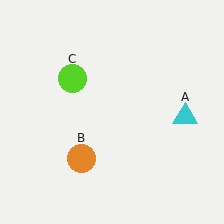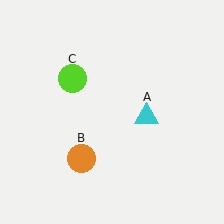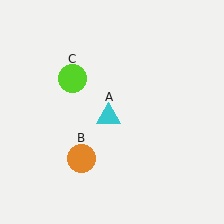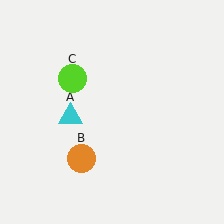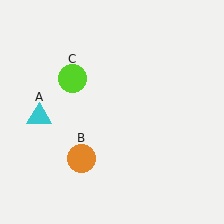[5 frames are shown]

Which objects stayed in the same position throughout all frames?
Orange circle (object B) and lime circle (object C) remained stationary.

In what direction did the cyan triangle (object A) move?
The cyan triangle (object A) moved left.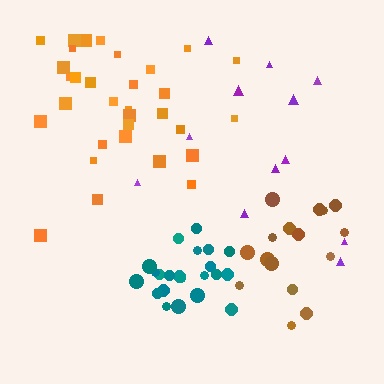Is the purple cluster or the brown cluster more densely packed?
Brown.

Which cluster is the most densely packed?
Teal.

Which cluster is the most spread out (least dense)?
Purple.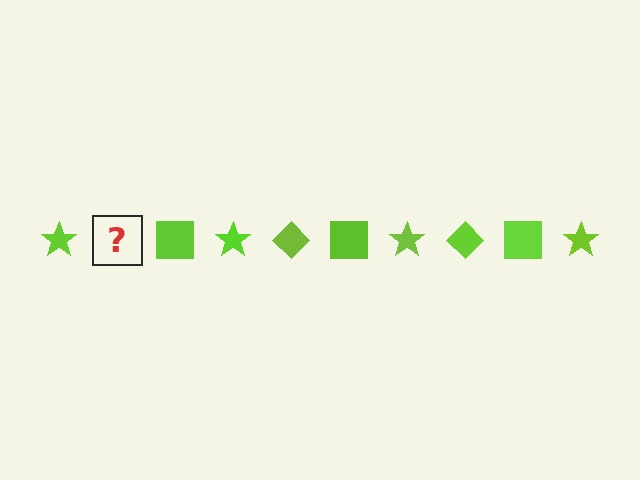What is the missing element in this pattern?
The missing element is a lime diamond.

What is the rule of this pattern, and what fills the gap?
The rule is that the pattern cycles through star, diamond, square shapes in lime. The gap should be filled with a lime diamond.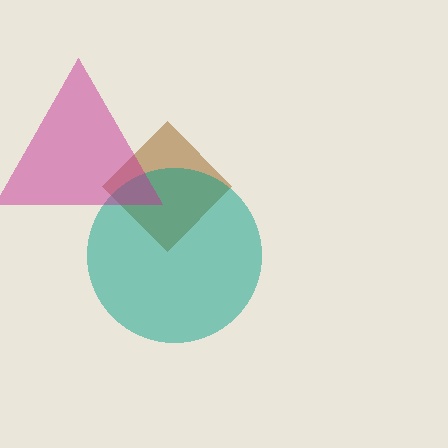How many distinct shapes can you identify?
There are 3 distinct shapes: a brown diamond, a teal circle, a magenta triangle.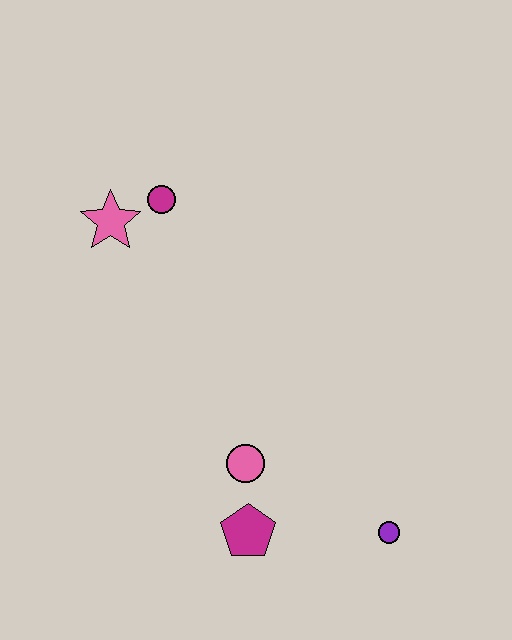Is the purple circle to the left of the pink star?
No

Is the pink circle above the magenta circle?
No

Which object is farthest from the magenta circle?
The purple circle is farthest from the magenta circle.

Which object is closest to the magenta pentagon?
The pink circle is closest to the magenta pentagon.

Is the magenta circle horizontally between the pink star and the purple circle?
Yes